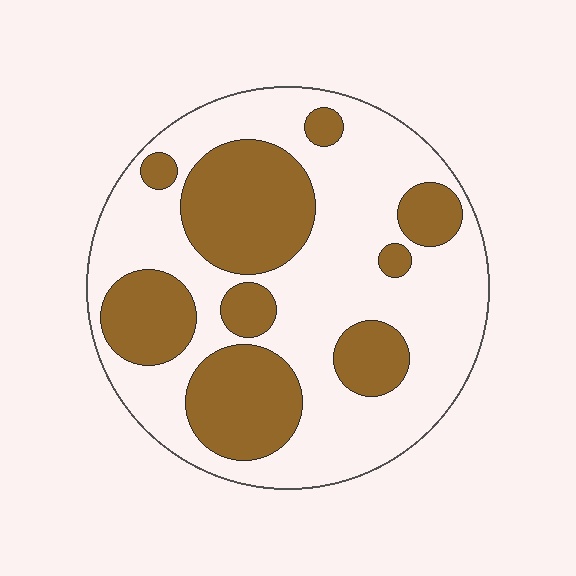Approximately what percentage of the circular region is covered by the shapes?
Approximately 35%.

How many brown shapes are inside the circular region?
9.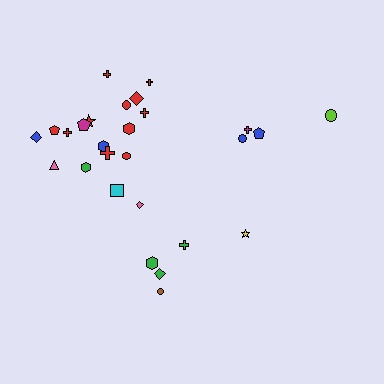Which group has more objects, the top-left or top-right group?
The top-left group.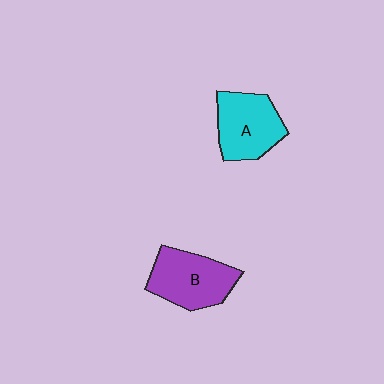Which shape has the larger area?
Shape B (purple).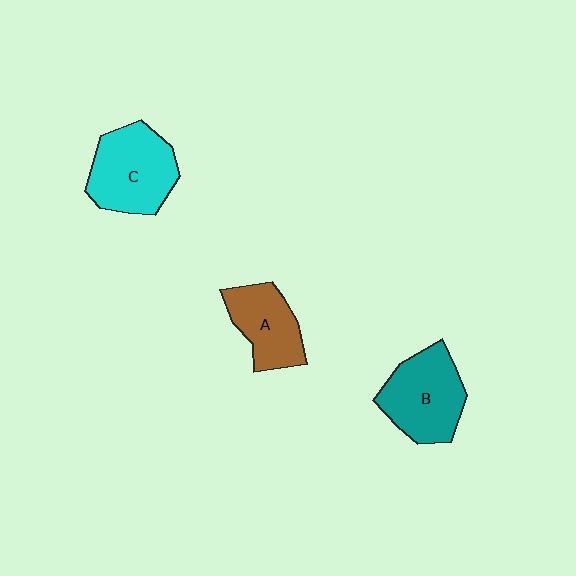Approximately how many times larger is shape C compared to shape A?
Approximately 1.3 times.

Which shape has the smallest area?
Shape A (brown).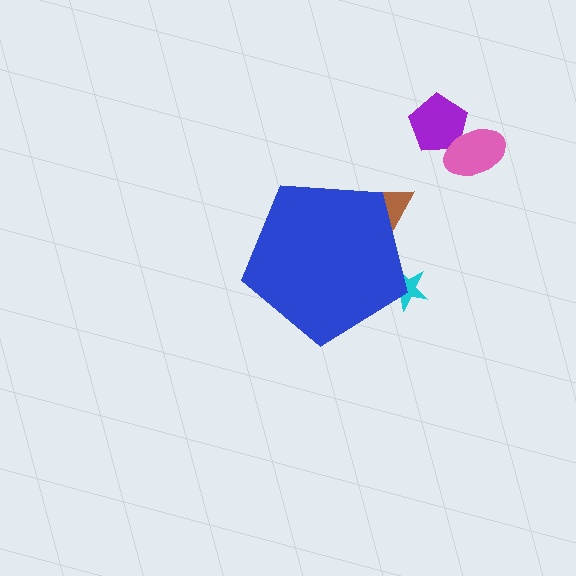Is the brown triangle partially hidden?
Yes, the brown triangle is partially hidden behind the blue pentagon.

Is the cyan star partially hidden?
Yes, the cyan star is partially hidden behind the blue pentagon.